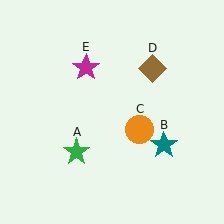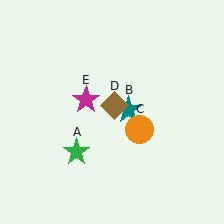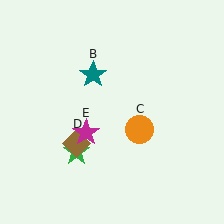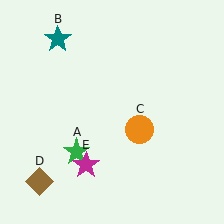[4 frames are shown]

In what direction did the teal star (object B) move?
The teal star (object B) moved up and to the left.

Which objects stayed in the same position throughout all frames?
Green star (object A) and orange circle (object C) remained stationary.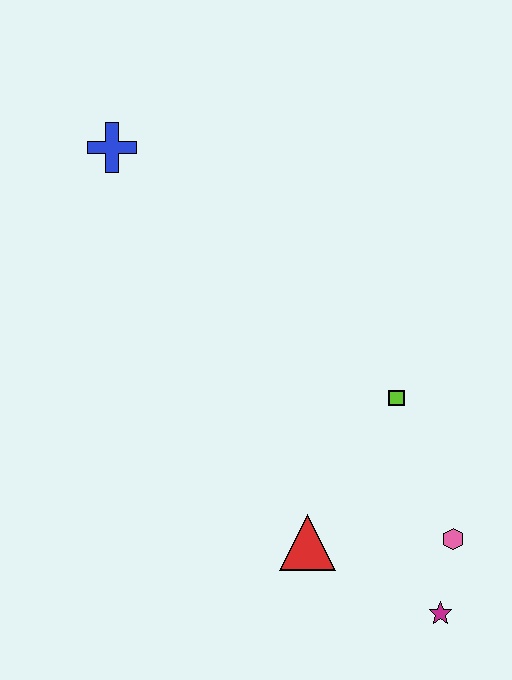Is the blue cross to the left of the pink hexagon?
Yes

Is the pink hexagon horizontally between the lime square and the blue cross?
No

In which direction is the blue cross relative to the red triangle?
The blue cross is above the red triangle.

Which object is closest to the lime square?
The pink hexagon is closest to the lime square.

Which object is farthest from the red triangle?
The blue cross is farthest from the red triangle.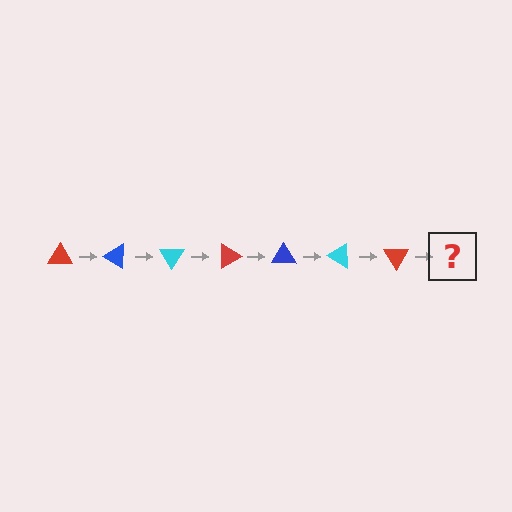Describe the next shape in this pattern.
It should be a blue triangle, rotated 210 degrees from the start.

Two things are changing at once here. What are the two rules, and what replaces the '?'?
The two rules are that it rotates 30 degrees each step and the color cycles through red, blue, and cyan. The '?' should be a blue triangle, rotated 210 degrees from the start.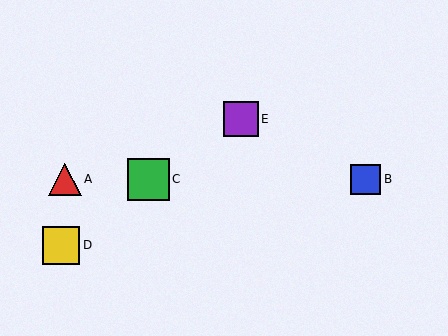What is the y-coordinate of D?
Object D is at y≈245.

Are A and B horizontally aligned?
Yes, both are at y≈179.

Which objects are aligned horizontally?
Objects A, B, C are aligned horizontally.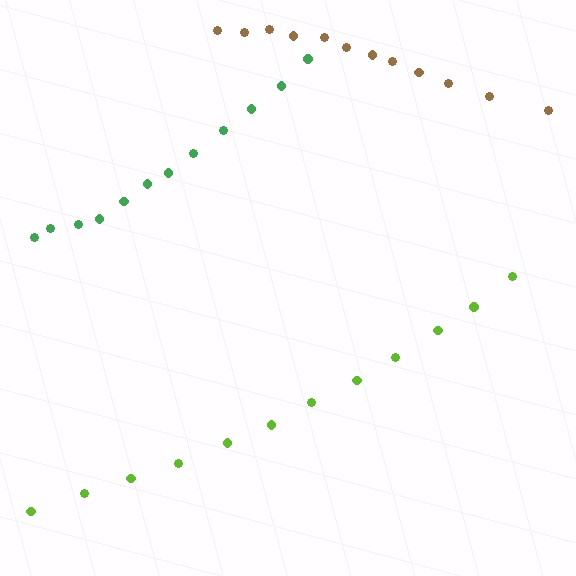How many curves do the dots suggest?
There are 3 distinct paths.